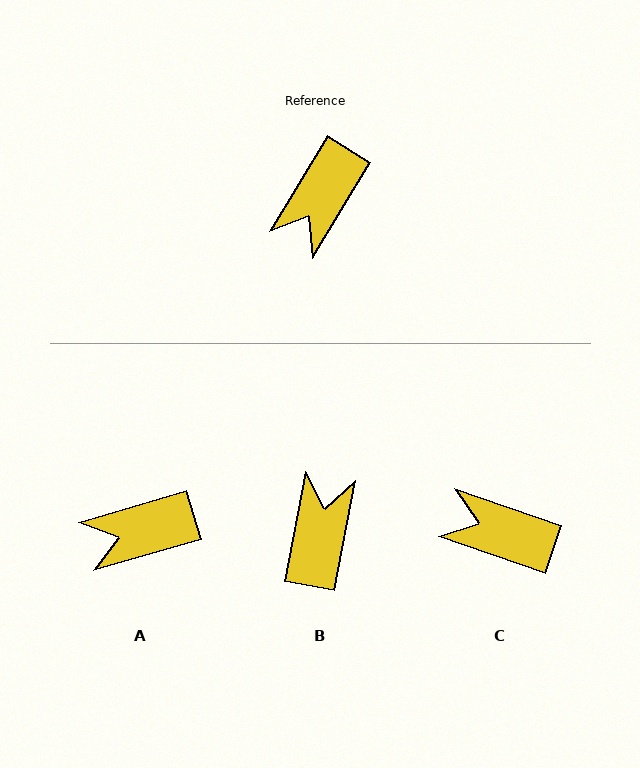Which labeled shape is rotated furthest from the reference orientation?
B, about 159 degrees away.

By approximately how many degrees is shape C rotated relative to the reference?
Approximately 77 degrees clockwise.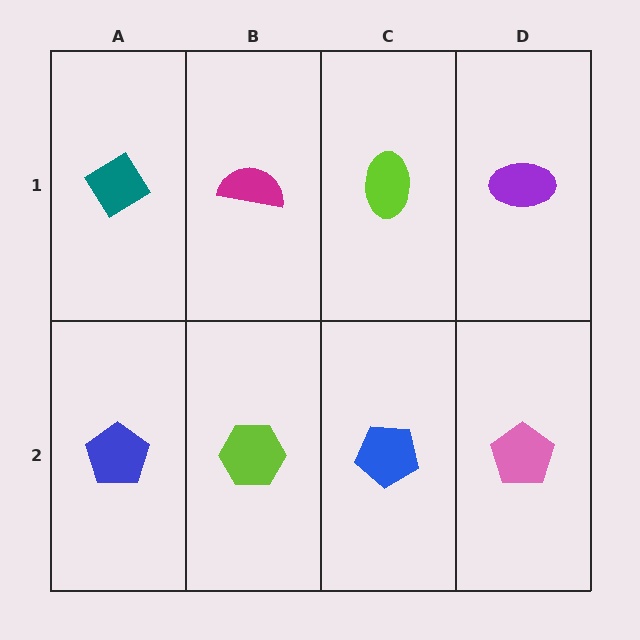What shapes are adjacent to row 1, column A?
A blue pentagon (row 2, column A), a magenta semicircle (row 1, column B).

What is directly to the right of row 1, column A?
A magenta semicircle.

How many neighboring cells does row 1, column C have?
3.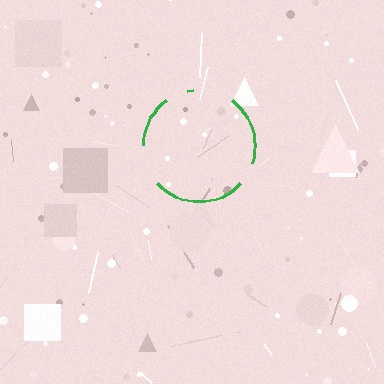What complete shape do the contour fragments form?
The contour fragments form a circle.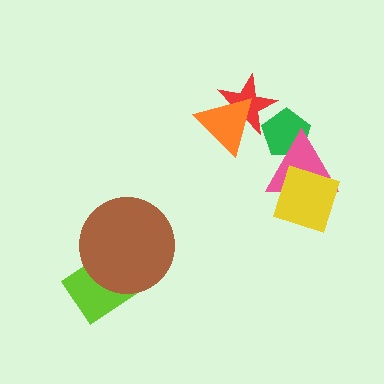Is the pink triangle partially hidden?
Yes, it is partially covered by another shape.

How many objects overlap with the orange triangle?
1 object overlaps with the orange triangle.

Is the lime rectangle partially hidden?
Yes, it is partially covered by another shape.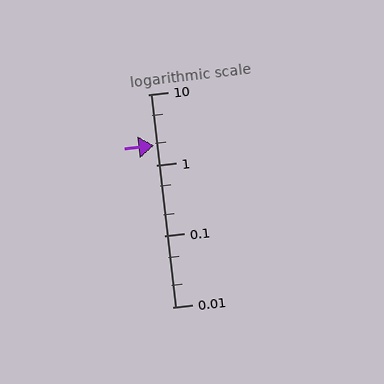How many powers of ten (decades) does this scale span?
The scale spans 3 decades, from 0.01 to 10.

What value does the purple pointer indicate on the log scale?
The pointer indicates approximately 1.9.